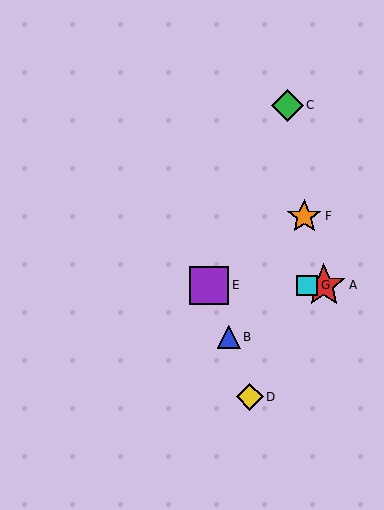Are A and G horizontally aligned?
Yes, both are at y≈285.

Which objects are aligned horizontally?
Objects A, E, G are aligned horizontally.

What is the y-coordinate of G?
Object G is at y≈285.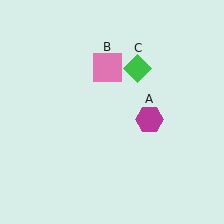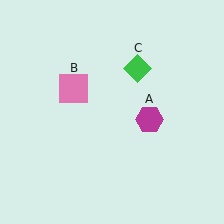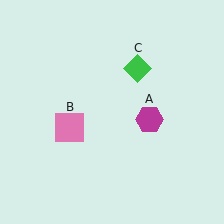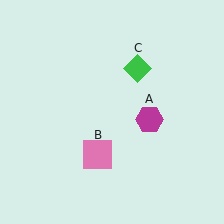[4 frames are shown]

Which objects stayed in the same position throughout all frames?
Magenta hexagon (object A) and green diamond (object C) remained stationary.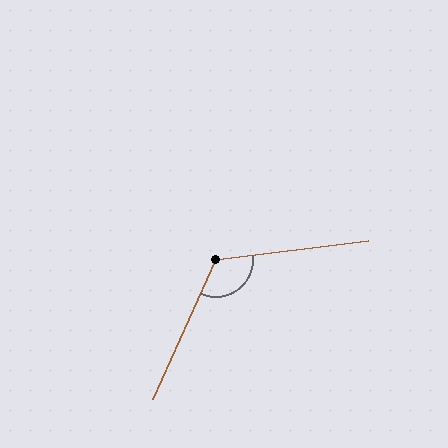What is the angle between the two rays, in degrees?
Approximately 122 degrees.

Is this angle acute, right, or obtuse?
It is obtuse.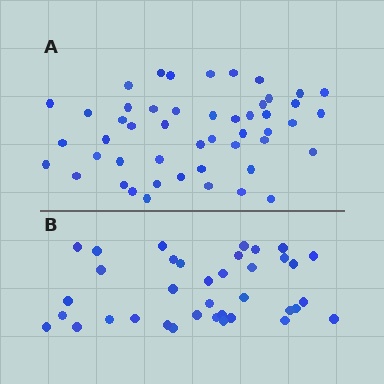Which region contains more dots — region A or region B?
Region A (the top region) has more dots.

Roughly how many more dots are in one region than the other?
Region A has roughly 12 or so more dots than region B.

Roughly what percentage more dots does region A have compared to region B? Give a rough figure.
About 30% more.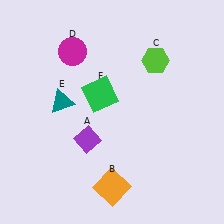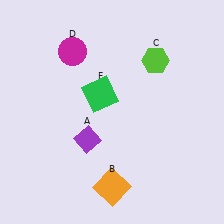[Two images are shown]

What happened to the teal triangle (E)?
The teal triangle (E) was removed in Image 2. It was in the top-left area of Image 1.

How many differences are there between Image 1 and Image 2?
There is 1 difference between the two images.